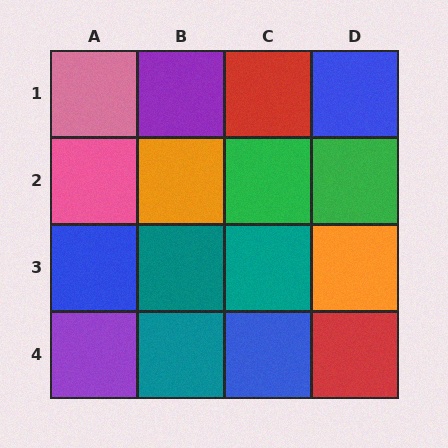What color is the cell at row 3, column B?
Teal.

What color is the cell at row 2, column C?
Green.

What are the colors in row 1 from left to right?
Pink, purple, red, blue.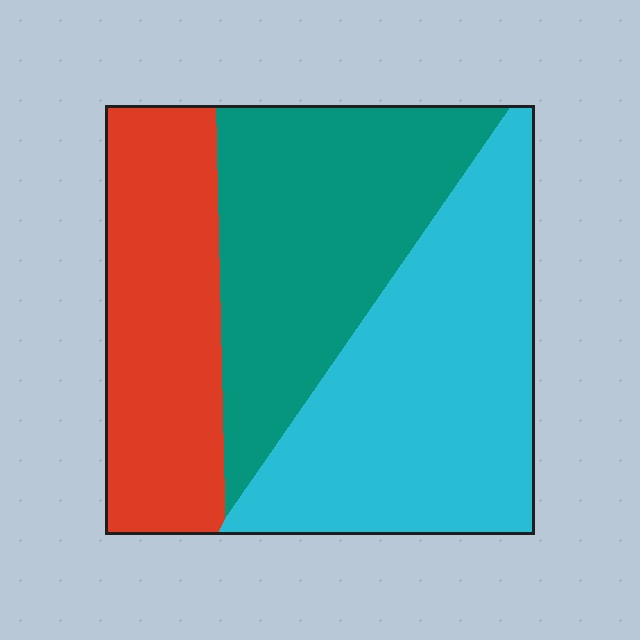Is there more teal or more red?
Teal.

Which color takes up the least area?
Red, at roughly 25%.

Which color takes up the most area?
Cyan, at roughly 40%.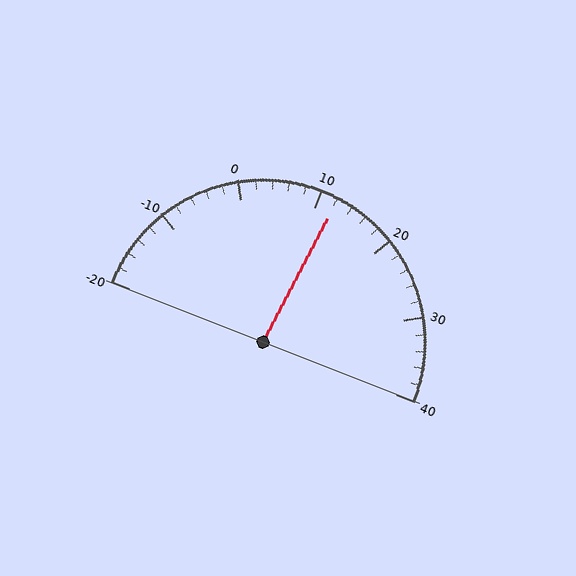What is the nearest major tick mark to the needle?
The nearest major tick mark is 10.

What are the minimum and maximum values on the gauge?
The gauge ranges from -20 to 40.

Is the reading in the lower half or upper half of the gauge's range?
The reading is in the upper half of the range (-20 to 40).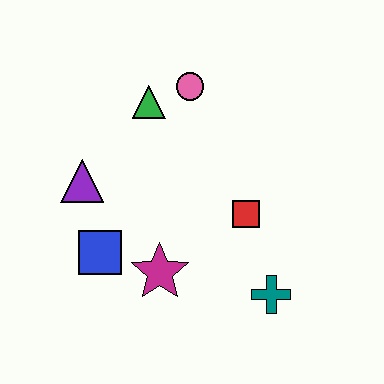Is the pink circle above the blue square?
Yes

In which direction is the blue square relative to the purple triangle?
The blue square is below the purple triangle.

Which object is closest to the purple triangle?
The blue square is closest to the purple triangle.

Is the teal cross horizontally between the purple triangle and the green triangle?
No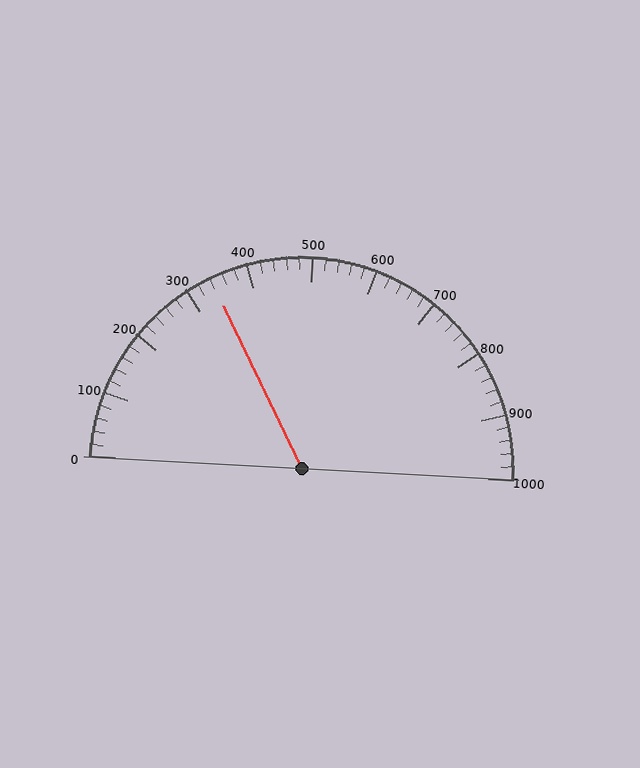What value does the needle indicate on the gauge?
The needle indicates approximately 340.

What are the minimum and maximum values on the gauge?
The gauge ranges from 0 to 1000.